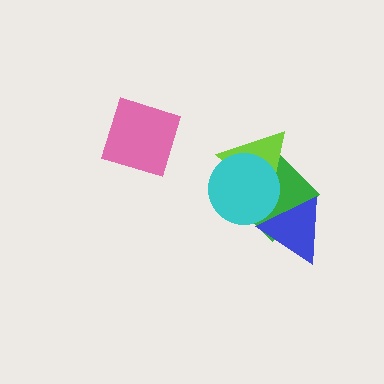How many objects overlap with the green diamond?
3 objects overlap with the green diamond.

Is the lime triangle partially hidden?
Yes, it is partially covered by another shape.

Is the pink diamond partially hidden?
No, no other shape covers it.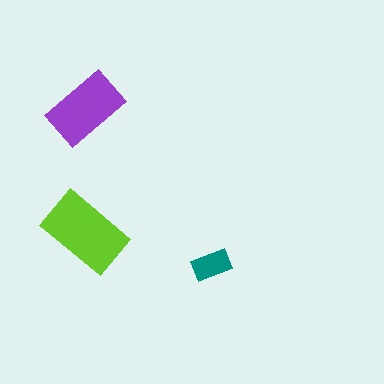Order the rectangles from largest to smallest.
the lime one, the purple one, the teal one.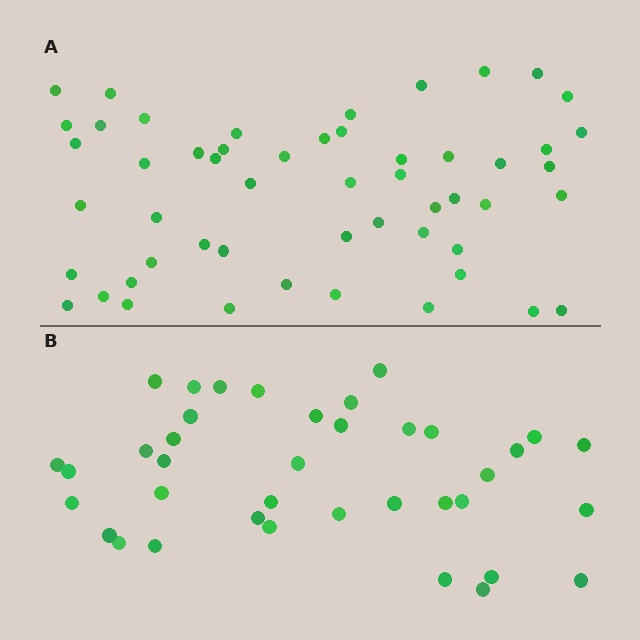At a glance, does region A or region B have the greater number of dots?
Region A (the top region) has more dots.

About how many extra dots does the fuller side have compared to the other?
Region A has approximately 15 more dots than region B.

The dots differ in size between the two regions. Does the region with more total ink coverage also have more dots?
No. Region B has more total ink coverage because its dots are larger, but region A actually contains more individual dots. Total area can be misleading — the number of items is what matters here.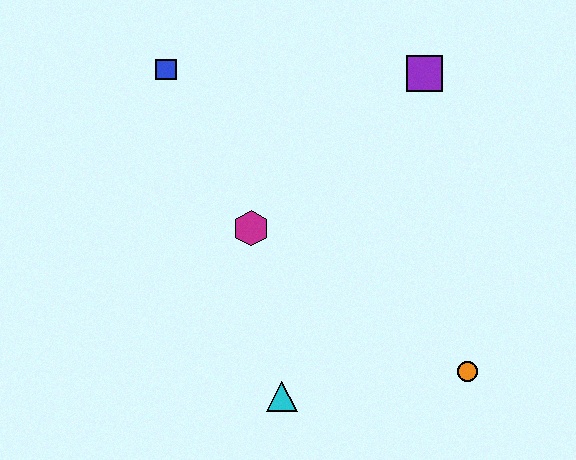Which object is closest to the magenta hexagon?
The cyan triangle is closest to the magenta hexagon.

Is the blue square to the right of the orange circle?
No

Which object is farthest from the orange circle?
The blue square is farthest from the orange circle.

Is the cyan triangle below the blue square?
Yes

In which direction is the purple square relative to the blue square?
The purple square is to the right of the blue square.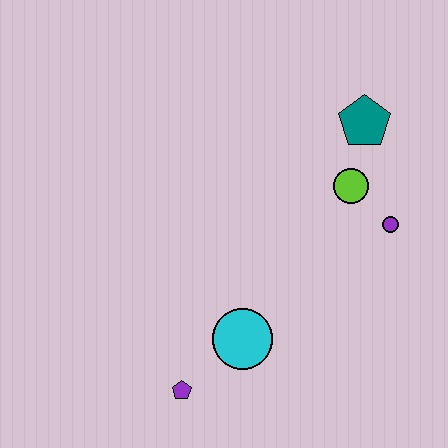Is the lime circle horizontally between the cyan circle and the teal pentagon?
Yes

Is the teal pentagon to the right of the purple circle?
No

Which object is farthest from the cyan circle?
The teal pentagon is farthest from the cyan circle.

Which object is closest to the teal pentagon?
The lime circle is closest to the teal pentagon.